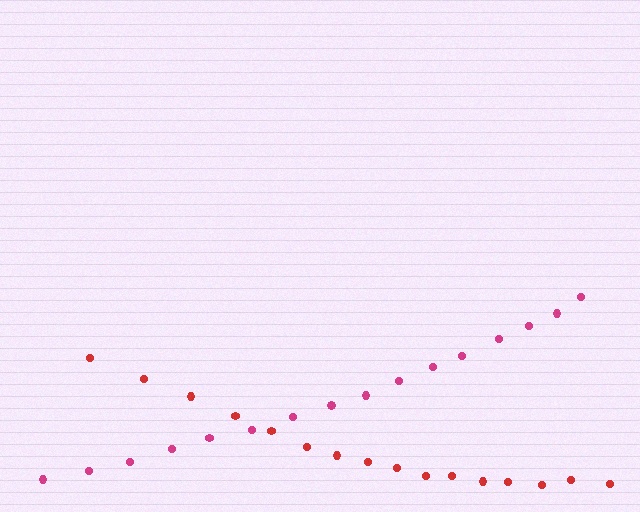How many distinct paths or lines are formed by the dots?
There are 2 distinct paths.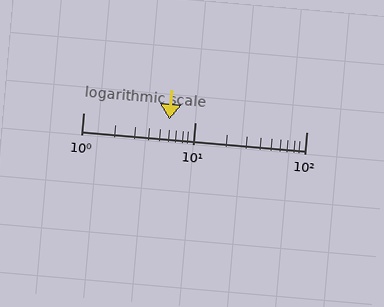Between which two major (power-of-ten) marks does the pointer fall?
The pointer is between 1 and 10.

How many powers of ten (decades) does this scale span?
The scale spans 2 decades, from 1 to 100.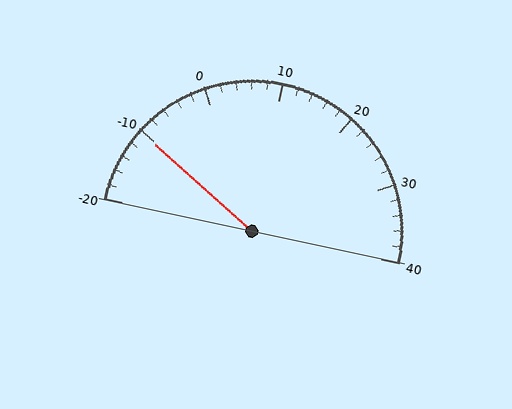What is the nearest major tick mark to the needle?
The nearest major tick mark is -10.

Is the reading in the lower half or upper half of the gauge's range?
The reading is in the lower half of the range (-20 to 40).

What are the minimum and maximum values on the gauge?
The gauge ranges from -20 to 40.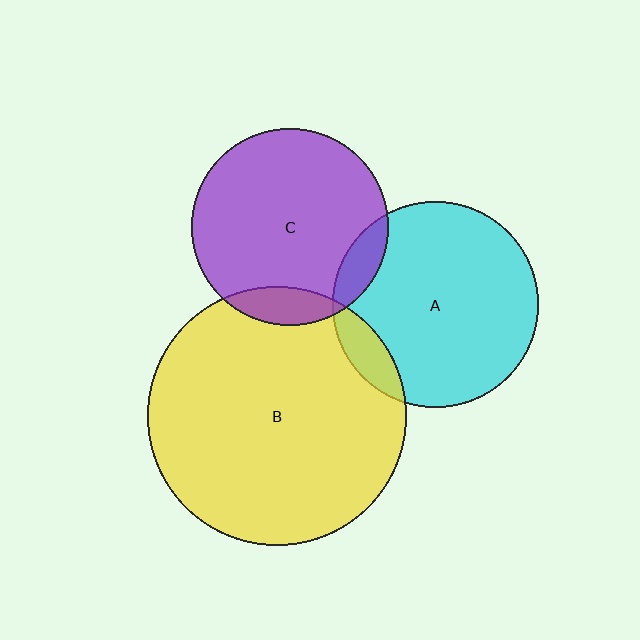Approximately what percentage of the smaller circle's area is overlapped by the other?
Approximately 10%.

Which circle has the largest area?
Circle B (yellow).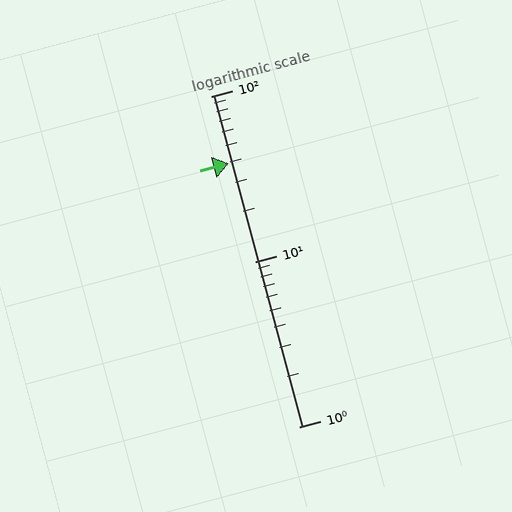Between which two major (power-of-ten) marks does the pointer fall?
The pointer is between 10 and 100.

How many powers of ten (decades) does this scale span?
The scale spans 2 decades, from 1 to 100.